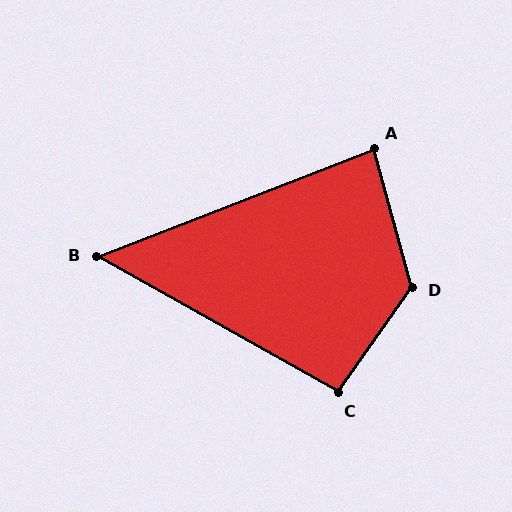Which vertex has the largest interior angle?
D, at approximately 129 degrees.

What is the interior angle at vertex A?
Approximately 84 degrees (acute).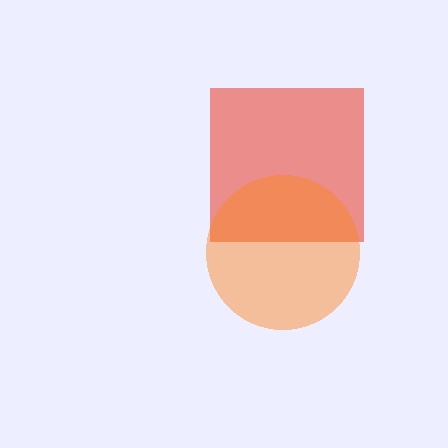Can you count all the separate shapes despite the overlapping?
Yes, there are 2 separate shapes.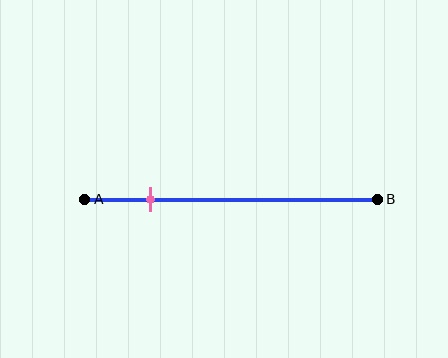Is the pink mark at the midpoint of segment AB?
No, the mark is at about 25% from A, not at the 50% midpoint.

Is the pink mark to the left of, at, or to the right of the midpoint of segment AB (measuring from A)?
The pink mark is to the left of the midpoint of segment AB.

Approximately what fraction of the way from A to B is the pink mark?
The pink mark is approximately 25% of the way from A to B.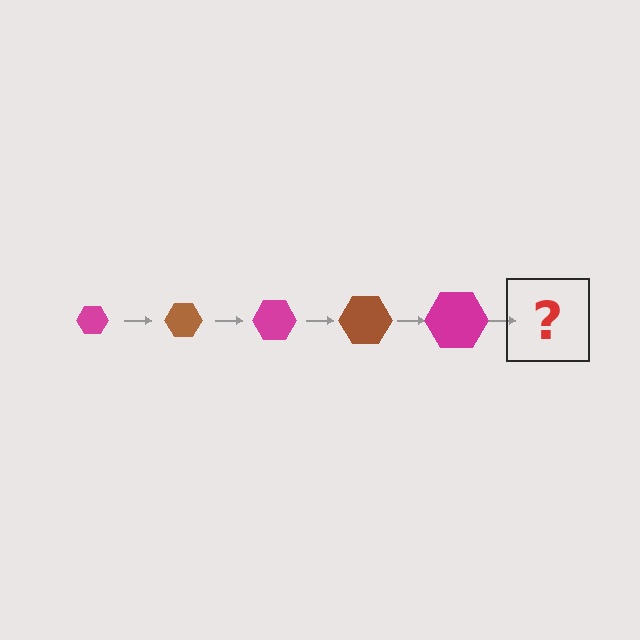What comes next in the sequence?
The next element should be a brown hexagon, larger than the previous one.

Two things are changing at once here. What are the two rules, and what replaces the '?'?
The two rules are that the hexagon grows larger each step and the color cycles through magenta and brown. The '?' should be a brown hexagon, larger than the previous one.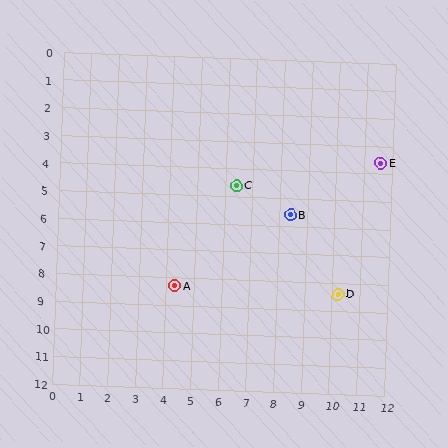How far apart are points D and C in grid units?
Points D and C are about 5.4 grid units apart.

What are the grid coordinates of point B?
Point B is at approximately (8.4, 5.6).